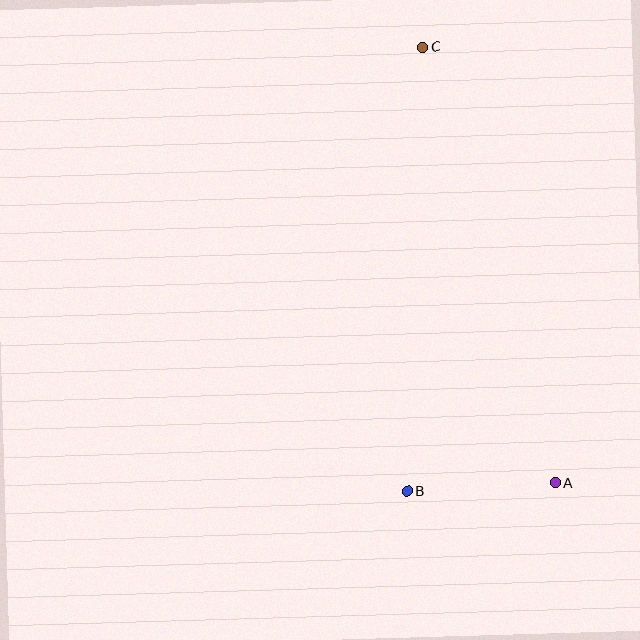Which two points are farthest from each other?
Points A and C are farthest from each other.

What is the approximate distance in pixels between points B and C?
The distance between B and C is approximately 444 pixels.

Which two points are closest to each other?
Points A and B are closest to each other.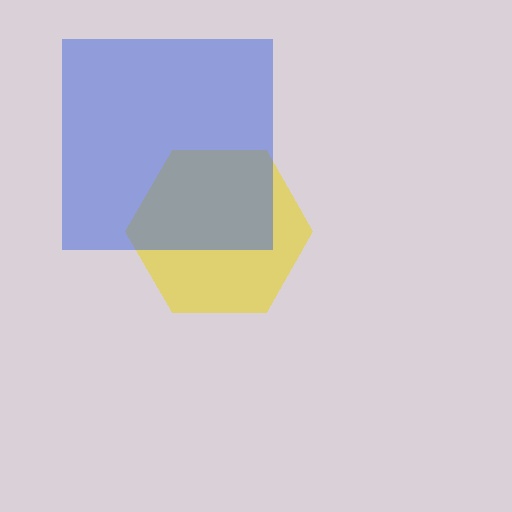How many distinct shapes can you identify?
There are 2 distinct shapes: a yellow hexagon, a blue square.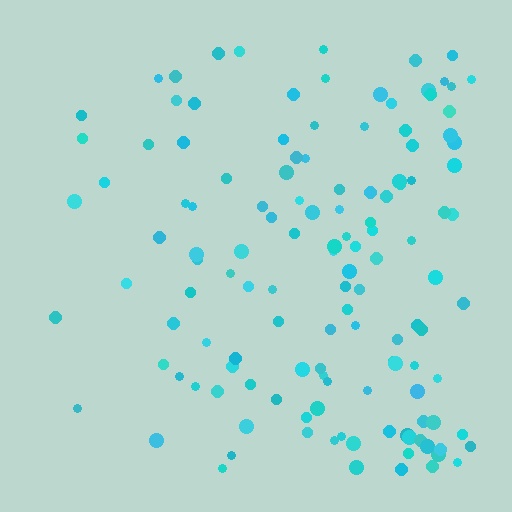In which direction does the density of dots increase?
From left to right, with the right side densest.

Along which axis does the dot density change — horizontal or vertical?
Horizontal.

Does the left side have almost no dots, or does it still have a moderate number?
Still a moderate number, just noticeably fewer than the right.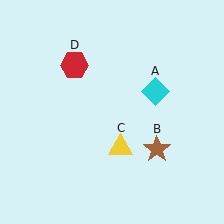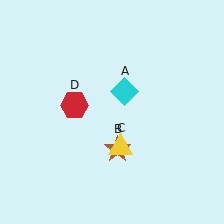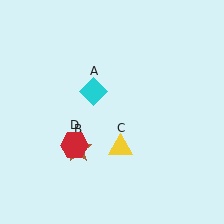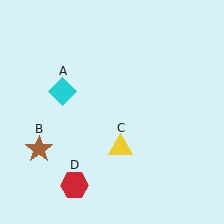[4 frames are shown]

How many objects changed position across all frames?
3 objects changed position: cyan diamond (object A), brown star (object B), red hexagon (object D).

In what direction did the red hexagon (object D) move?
The red hexagon (object D) moved down.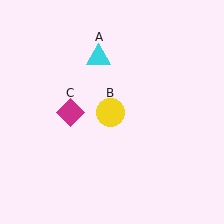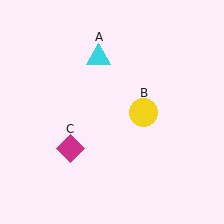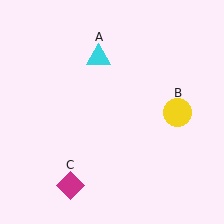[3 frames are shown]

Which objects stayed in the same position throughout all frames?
Cyan triangle (object A) remained stationary.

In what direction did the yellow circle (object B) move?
The yellow circle (object B) moved right.